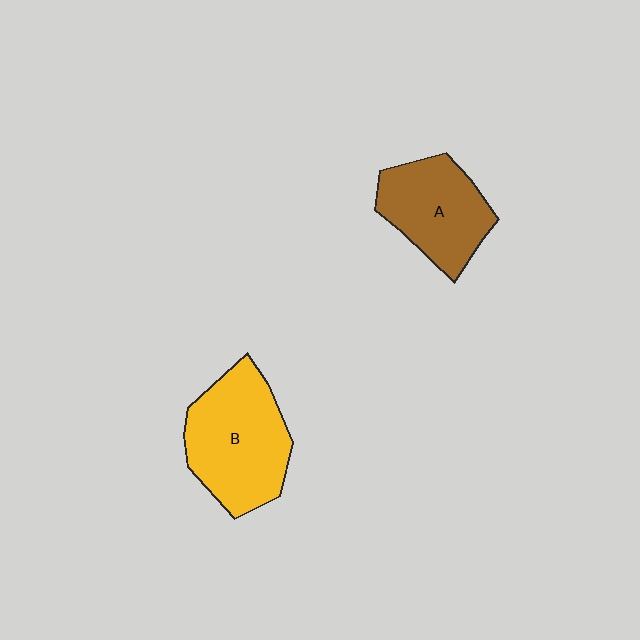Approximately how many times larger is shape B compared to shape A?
Approximately 1.3 times.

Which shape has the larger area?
Shape B (yellow).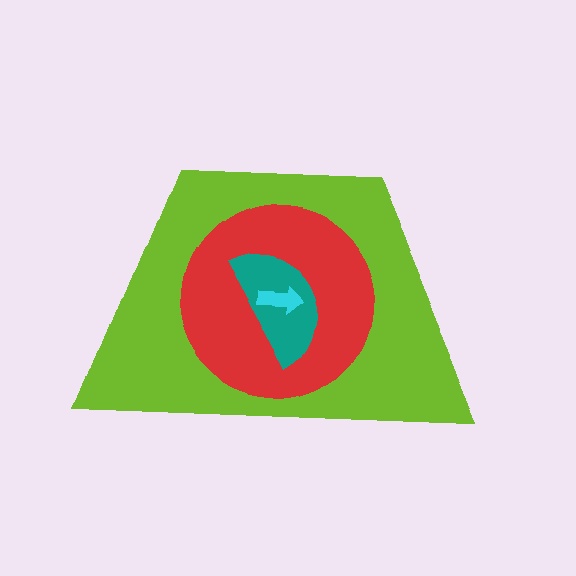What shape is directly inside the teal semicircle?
The cyan arrow.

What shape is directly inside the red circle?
The teal semicircle.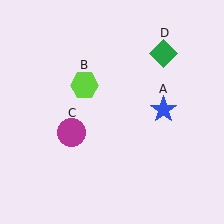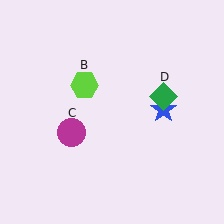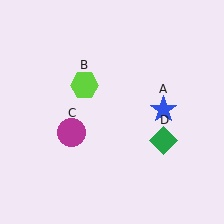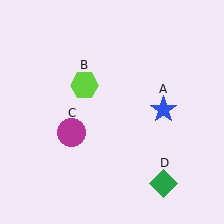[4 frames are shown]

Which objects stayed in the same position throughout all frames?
Blue star (object A) and lime hexagon (object B) and magenta circle (object C) remained stationary.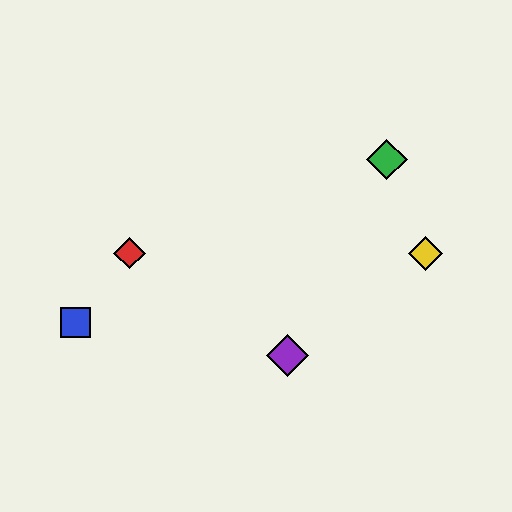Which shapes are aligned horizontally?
The red diamond, the yellow diamond are aligned horizontally.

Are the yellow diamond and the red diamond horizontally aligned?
Yes, both are at y≈253.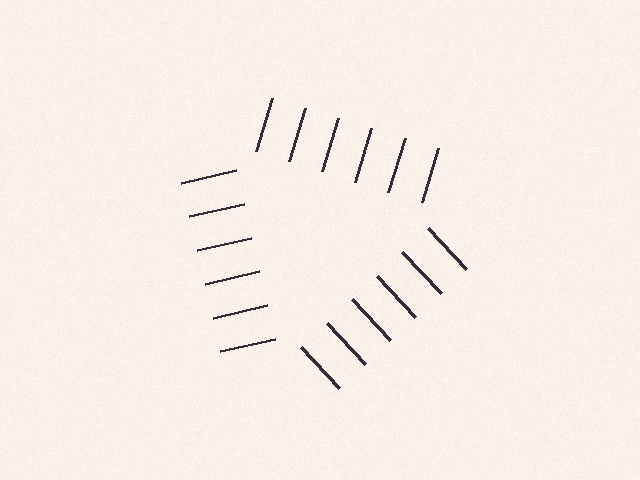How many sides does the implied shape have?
3 sides — the line-ends trace a triangle.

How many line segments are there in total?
18 — 6 along each of the 3 edges.